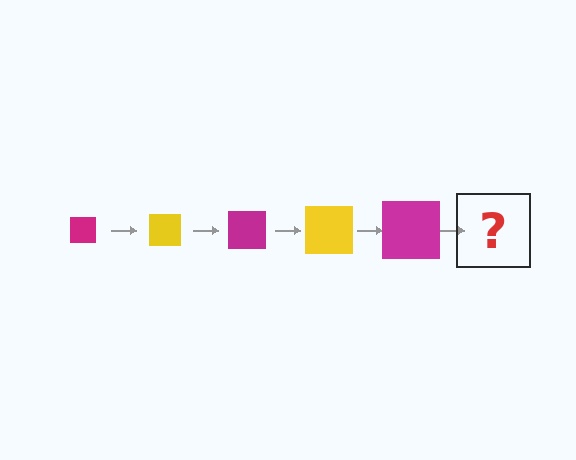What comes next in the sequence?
The next element should be a yellow square, larger than the previous one.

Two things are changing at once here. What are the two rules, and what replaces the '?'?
The two rules are that the square grows larger each step and the color cycles through magenta and yellow. The '?' should be a yellow square, larger than the previous one.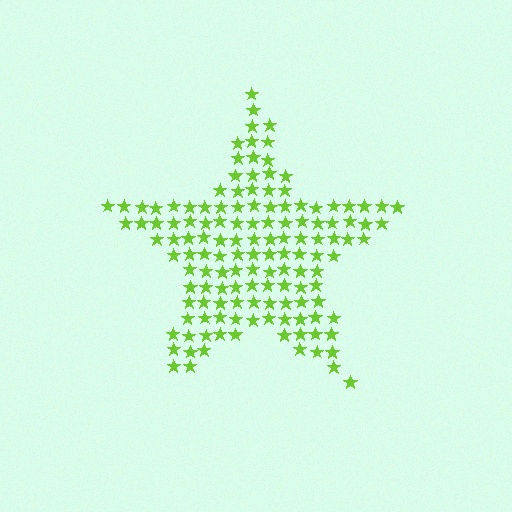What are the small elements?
The small elements are stars.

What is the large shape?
The large shape is a star.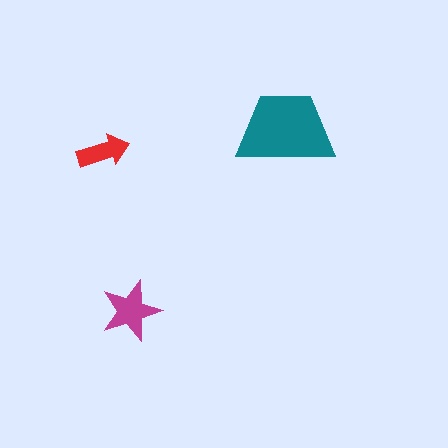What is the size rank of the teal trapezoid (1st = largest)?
1st.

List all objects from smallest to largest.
The red arrow, the magenta star, the teal trapezoid.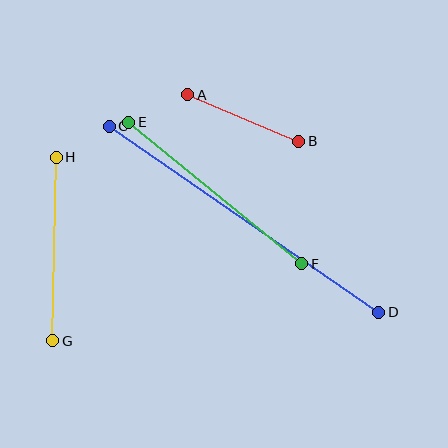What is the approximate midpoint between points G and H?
The midpoint is at approximately (55, 249) pixels.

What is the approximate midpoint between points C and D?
The midpoint is at approximately (244, 219) pixels.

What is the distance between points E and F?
The distance is approximately 223 pixels.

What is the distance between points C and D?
The distance is approximately 327 pixels.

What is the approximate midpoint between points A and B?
The midpoint is at approximately (243, 118) pixels.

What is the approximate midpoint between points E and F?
The midpoint is at approximately (215, 193) pixels.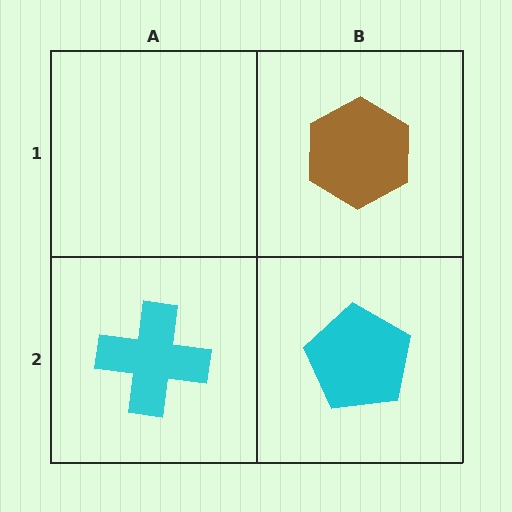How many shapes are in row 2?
2 shapes.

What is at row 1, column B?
A brown hexagon.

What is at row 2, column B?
A cyan pentagon.